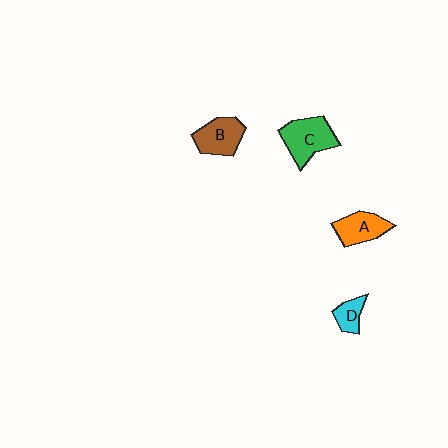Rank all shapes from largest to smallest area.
From largest to smallest: C (green), B (brown), A (orange), D (cyan).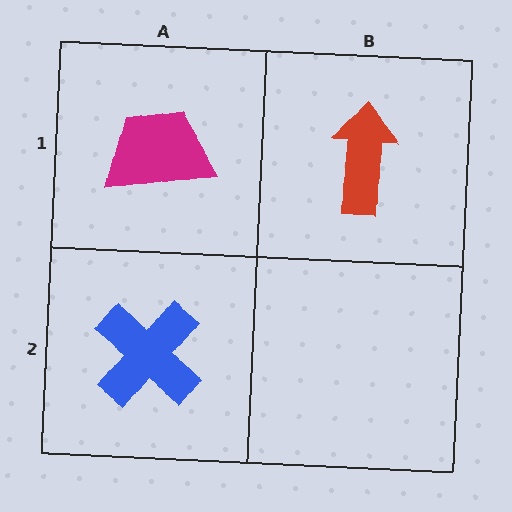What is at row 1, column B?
A red arrow.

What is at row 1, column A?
A magenta trapezoid.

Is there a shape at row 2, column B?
No, that cell is empty.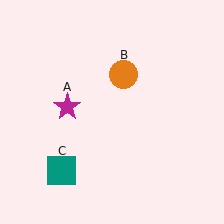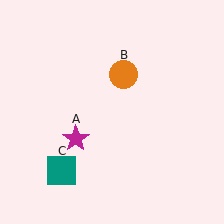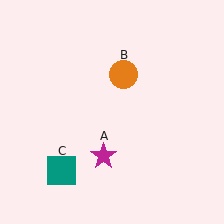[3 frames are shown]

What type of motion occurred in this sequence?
The magenta star (object A) rotated counterclockwise around the center of the scene.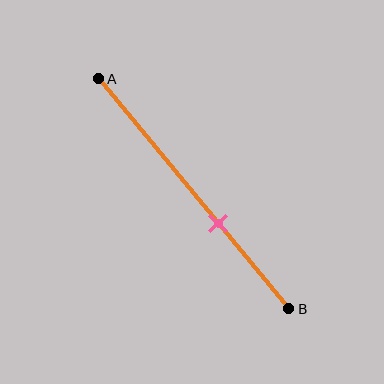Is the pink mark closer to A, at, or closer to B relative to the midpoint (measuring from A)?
The pink mark is closer to point B than the midpoint of segment AB.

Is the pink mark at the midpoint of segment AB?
No, the mark is at about 65% from A, not at the 50% midpoint.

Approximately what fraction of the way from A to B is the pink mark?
The pink mark is approximately 65% of the way from A to B.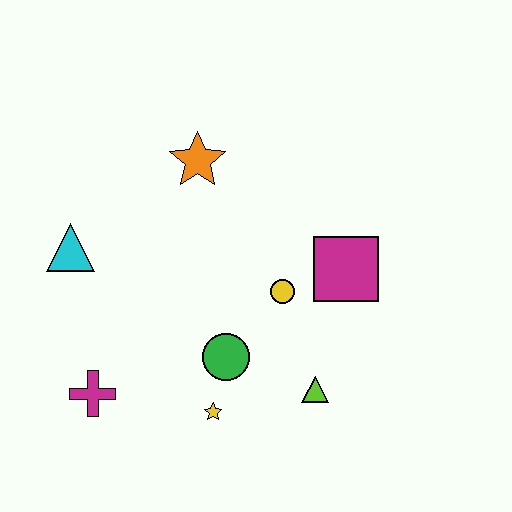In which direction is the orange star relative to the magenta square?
The orange star is to the left of the magenta square.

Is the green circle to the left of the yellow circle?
Yes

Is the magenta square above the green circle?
Yes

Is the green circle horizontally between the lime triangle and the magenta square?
No